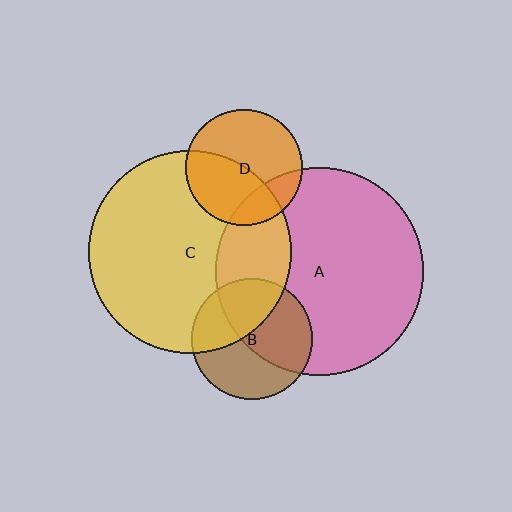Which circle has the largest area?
Circle A (pink).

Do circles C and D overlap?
Yes.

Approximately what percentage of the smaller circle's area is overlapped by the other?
Approximately 45%.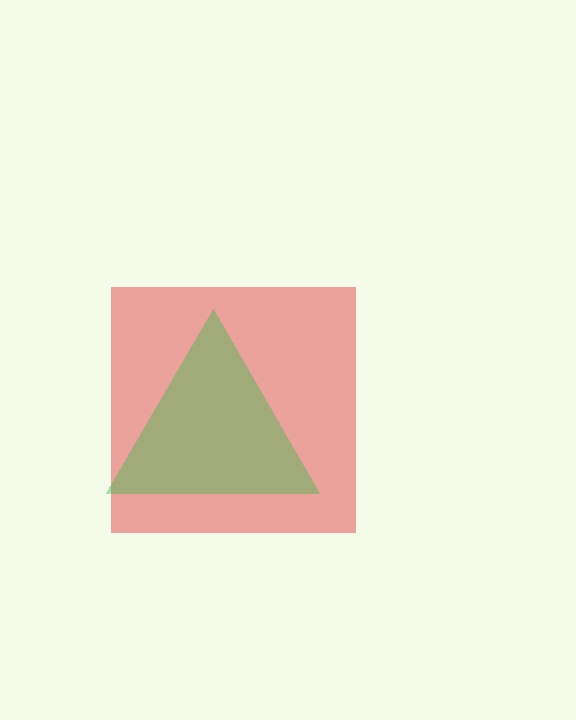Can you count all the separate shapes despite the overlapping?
Yes, there are 2 separate shapes.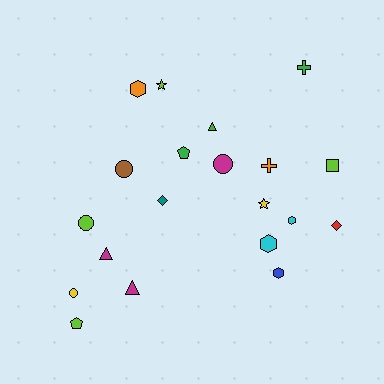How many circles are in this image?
There are 4 circles.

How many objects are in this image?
There are 20 objects.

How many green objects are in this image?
There are 3 green objects.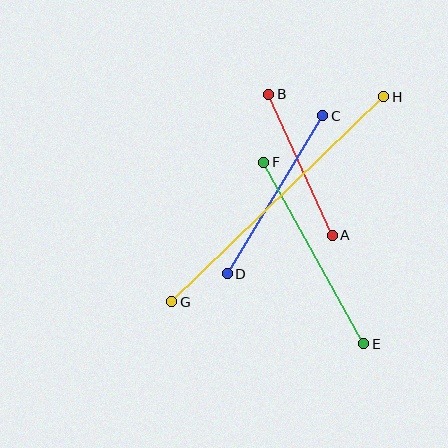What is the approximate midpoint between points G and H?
The midpoint is at approximately (278, 199) pixels.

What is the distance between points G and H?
The distance is approximately 295 pixels.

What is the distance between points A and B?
The distance is approximately 155 pixels.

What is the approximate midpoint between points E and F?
The midpoint is at approximately (314, 253) pixels.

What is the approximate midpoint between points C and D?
The midpoint is at approximately (275, 195) pixels.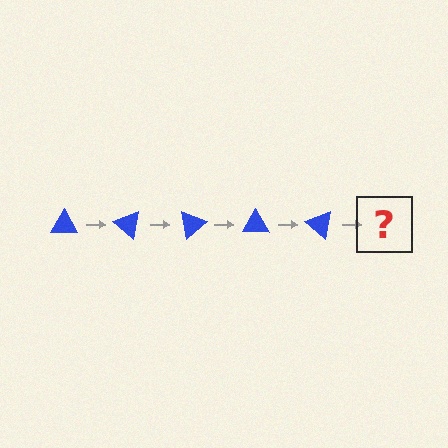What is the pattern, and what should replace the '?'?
The pattern is that the triangle rotates 40 degrees each step. The '?' should be a blue triangle rotated 200 degrees.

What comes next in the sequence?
The next element should be a blue triangle rotated 200 degrees.